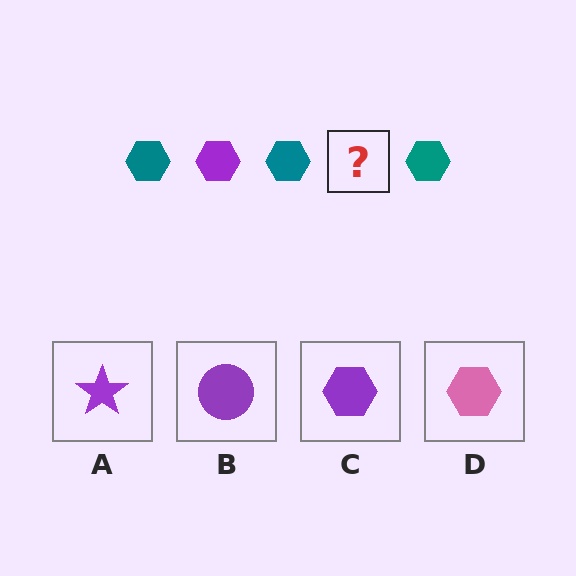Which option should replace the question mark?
Option C.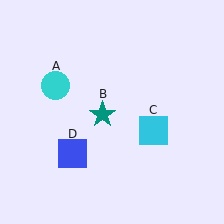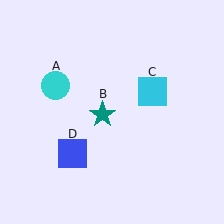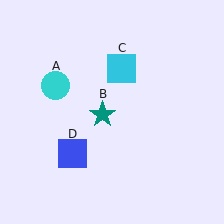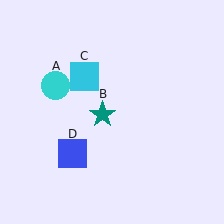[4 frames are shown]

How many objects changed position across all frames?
1 object changed position: cyan square (object C).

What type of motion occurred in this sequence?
The cyan square (object C) rotated counterclockwise around the center of the scene.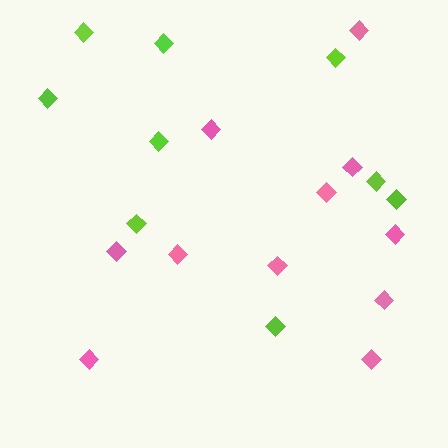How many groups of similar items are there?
There are 2 groups: one group of lime diamonds (9) and one group of pink diamonds (11).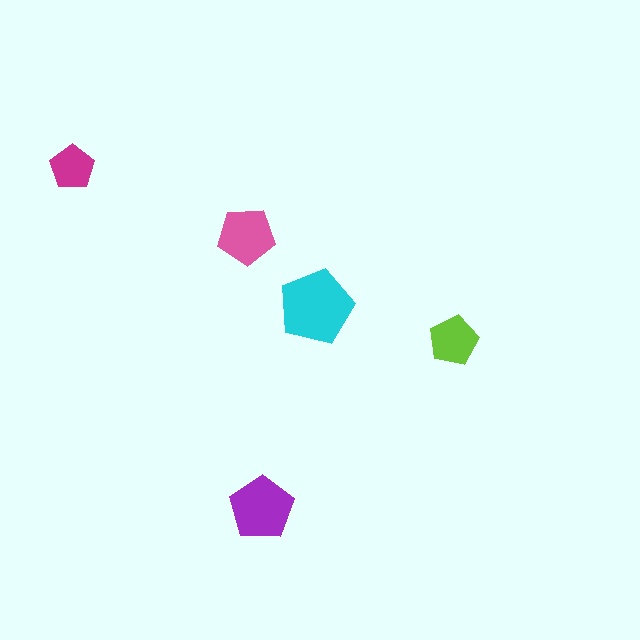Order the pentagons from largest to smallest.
the cyan one, the purple one, the pink one, the lime one, the magenta one.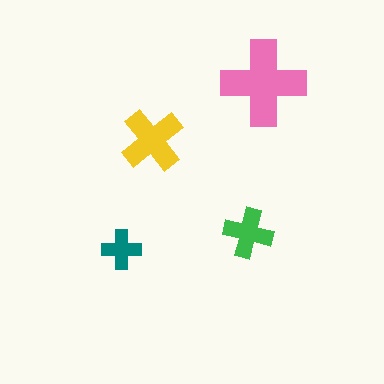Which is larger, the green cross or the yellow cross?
The yellow one.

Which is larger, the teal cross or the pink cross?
The pink one.